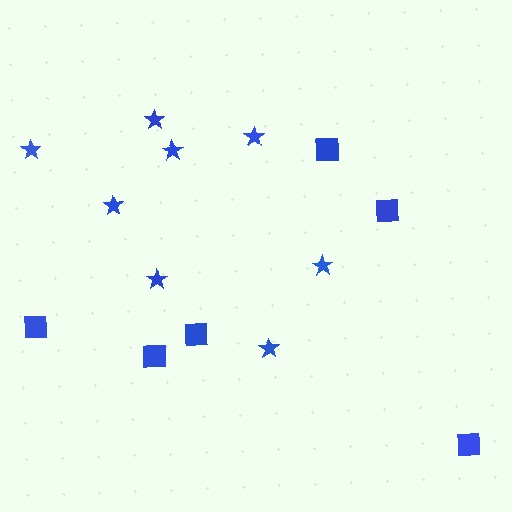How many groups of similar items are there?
There are 2 groups: one group of stars (8) and one group of squares (6).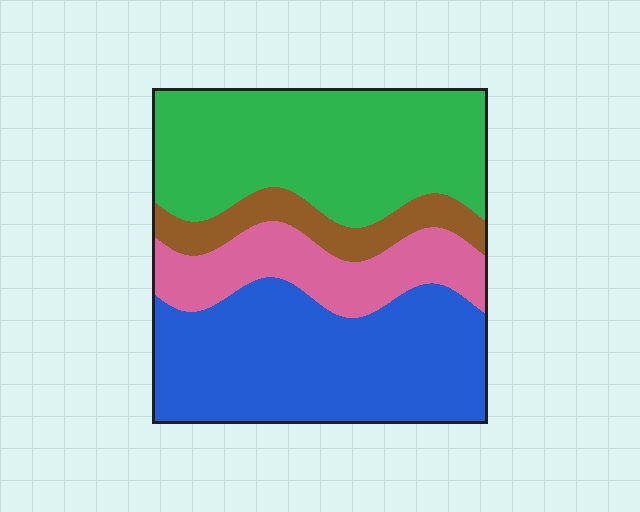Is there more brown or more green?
Green.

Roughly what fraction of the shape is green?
Green takes up about three eighths (3/8) of the shape.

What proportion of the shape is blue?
Blue covers about 35% of the shape.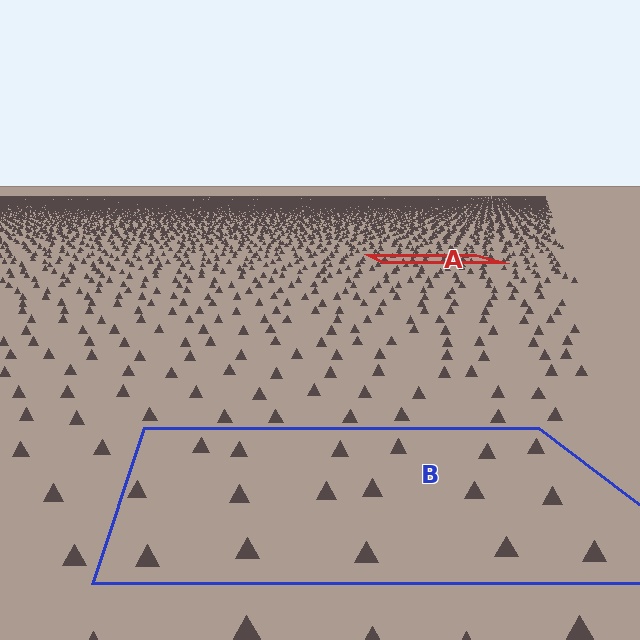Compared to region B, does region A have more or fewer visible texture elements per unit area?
Region A has more texture elements per unit area — they are packed more densely because it is farther away.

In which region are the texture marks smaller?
The texture marks are smaller in region A, because it is farther away.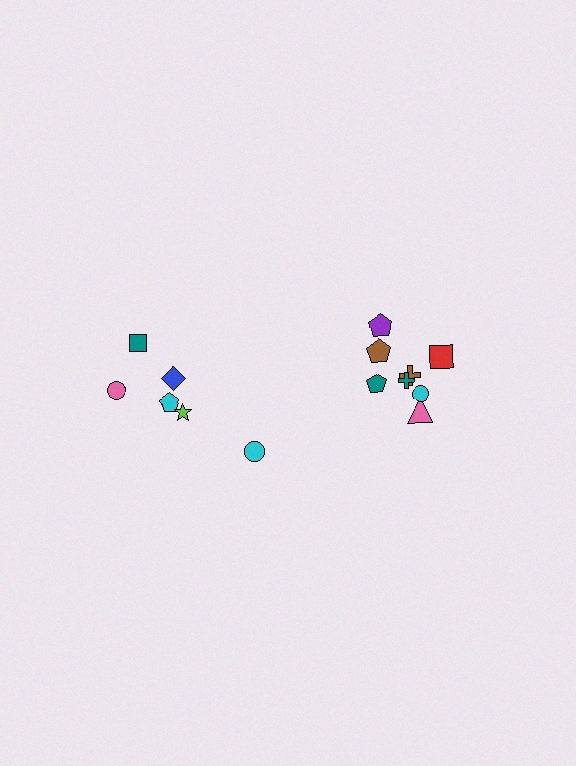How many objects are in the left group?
There are 6 objects.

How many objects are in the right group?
There are 8 objects.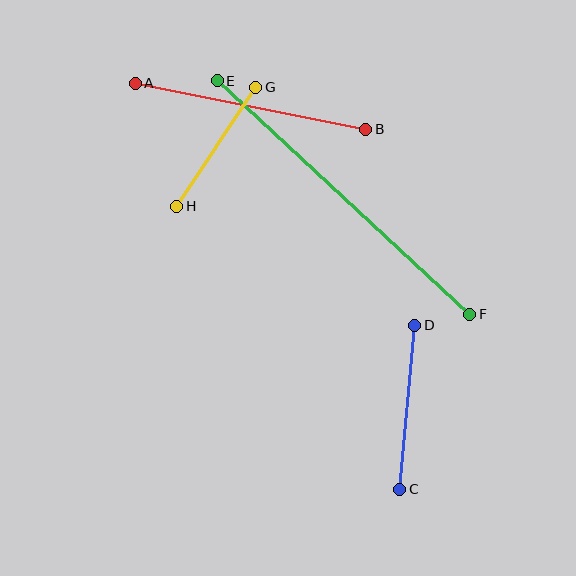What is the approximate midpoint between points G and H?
The midpoint is at approximately (216, 147) pixels.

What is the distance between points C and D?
The distance is approximately 165 pixels.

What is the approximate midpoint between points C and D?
The midpoint is at approximately (407, 407) pixels.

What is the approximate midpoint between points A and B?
The midpoint is at approximately (250, 106) pixels.